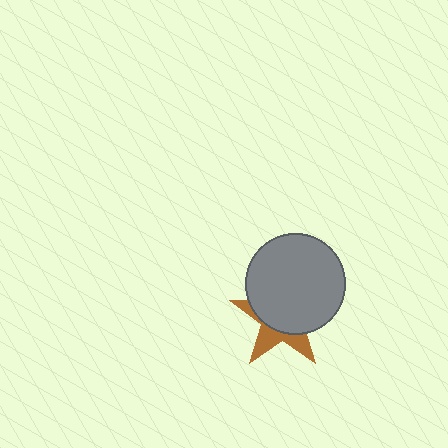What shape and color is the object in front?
The object in front is a gray circle.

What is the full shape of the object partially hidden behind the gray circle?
The partially hidden object is a brown star.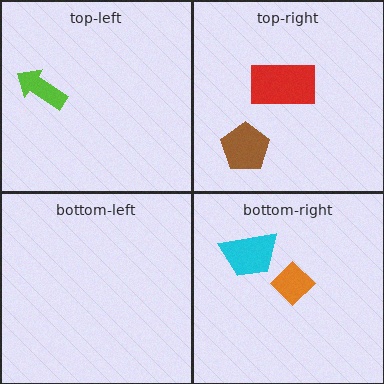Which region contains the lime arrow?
The top-left region.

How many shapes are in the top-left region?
1.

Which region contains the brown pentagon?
The top-right region.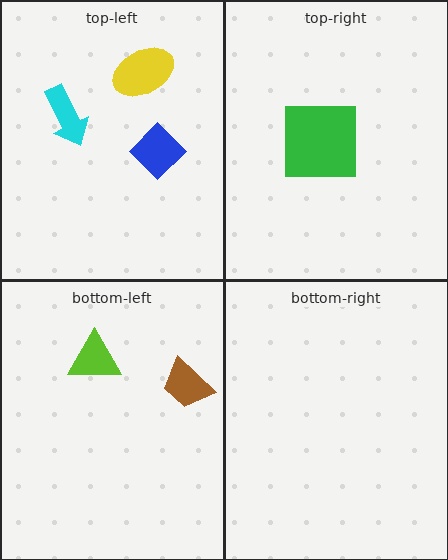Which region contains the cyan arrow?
The top-left region.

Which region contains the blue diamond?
The top-left region.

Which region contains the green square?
The top-right region.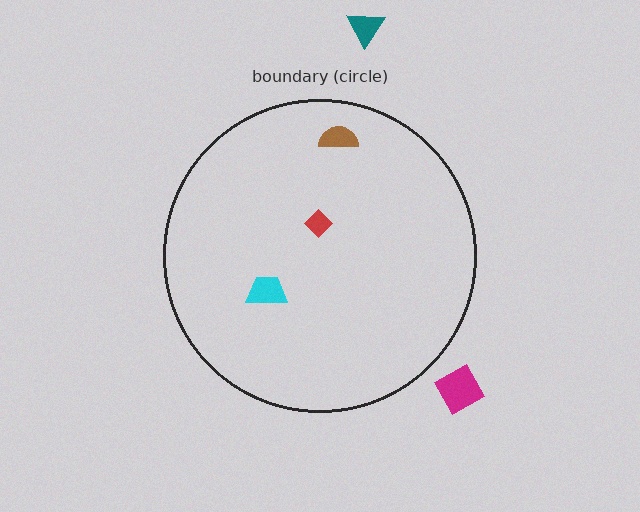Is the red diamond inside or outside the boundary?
Inside.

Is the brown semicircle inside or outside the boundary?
Inside.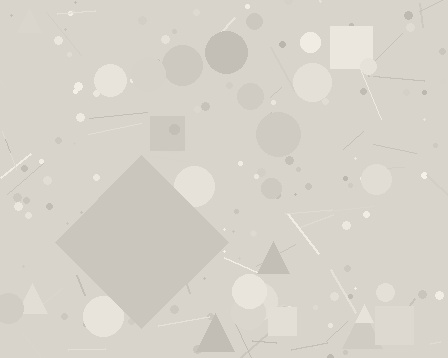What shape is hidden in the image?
A diamond is hidden in the image.